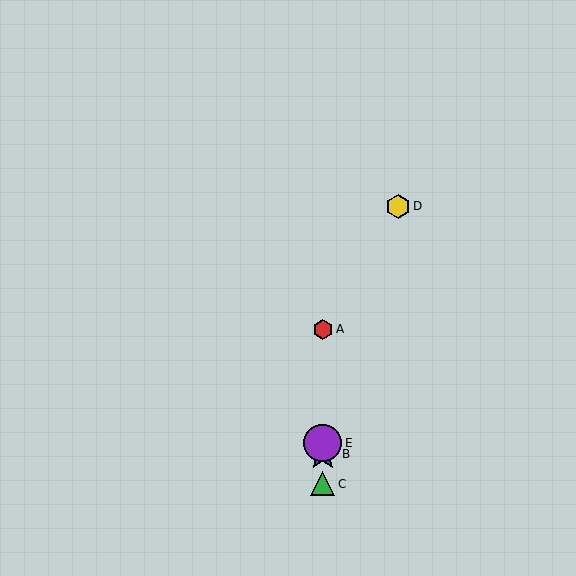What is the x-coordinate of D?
Object D is at x≈398.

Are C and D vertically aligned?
No, C is at x≈323 and D is at x≈398.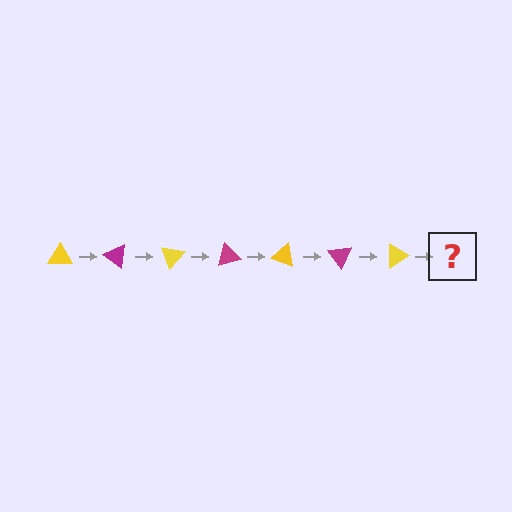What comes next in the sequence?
The next element should be a magenta triangle, rotated 245 degrees from the start.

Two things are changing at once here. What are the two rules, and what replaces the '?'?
The two rules are that it rotates 35 degrees each step and the color cycles through yellow and magenta. The '?' should be a magenta triangle, rotated 245 degrees from the start.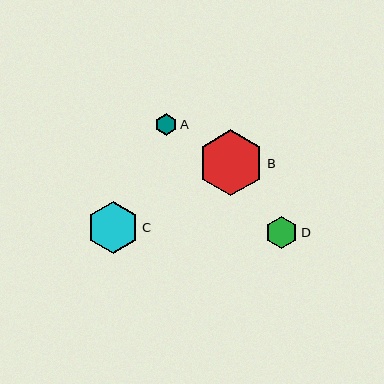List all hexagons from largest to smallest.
From largest to smallest: B, C, D, A.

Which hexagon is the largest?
Hexagon B is the largest with a size of approximately 66 pixels.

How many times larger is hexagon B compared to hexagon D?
Hexagon B is approximately 2.0 times the size of hexagon D.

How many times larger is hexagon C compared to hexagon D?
Hexagon C is approximately 1.6 times the size of hexagon D.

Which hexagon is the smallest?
Hexagon A is the smallest with a size of approximately 21 pixels.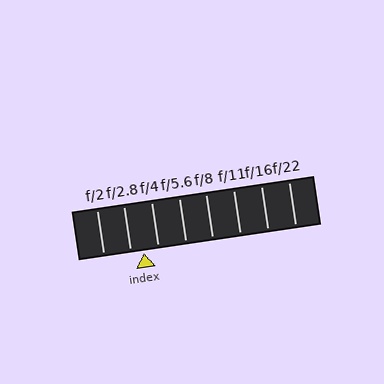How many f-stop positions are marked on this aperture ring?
There are 8 f-stop positions marked.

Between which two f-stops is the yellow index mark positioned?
The index mark is between f/2.8 and f/4.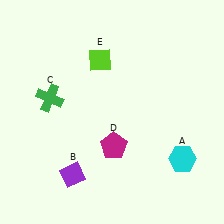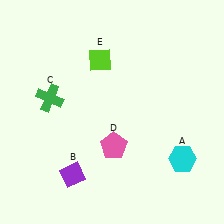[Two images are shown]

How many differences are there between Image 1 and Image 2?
There is 1 difference between the two images.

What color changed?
The pentagon (D) changed from magenta in Image 1 to pink in Image 2.